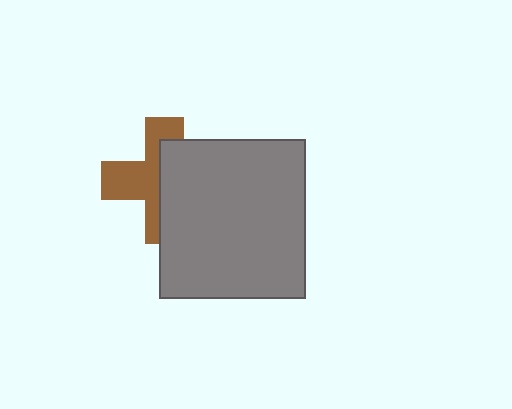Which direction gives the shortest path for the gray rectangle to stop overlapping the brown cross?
Moving right gives the shortest separation.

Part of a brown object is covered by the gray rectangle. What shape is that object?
It is a cross.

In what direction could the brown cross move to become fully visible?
The brown cross could move left. That would shift it out from behind the gray rectangle entirely.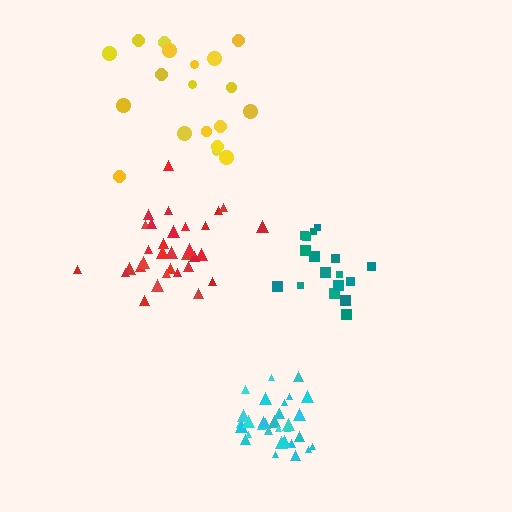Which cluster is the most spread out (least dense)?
Yellow.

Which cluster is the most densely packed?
Cyan.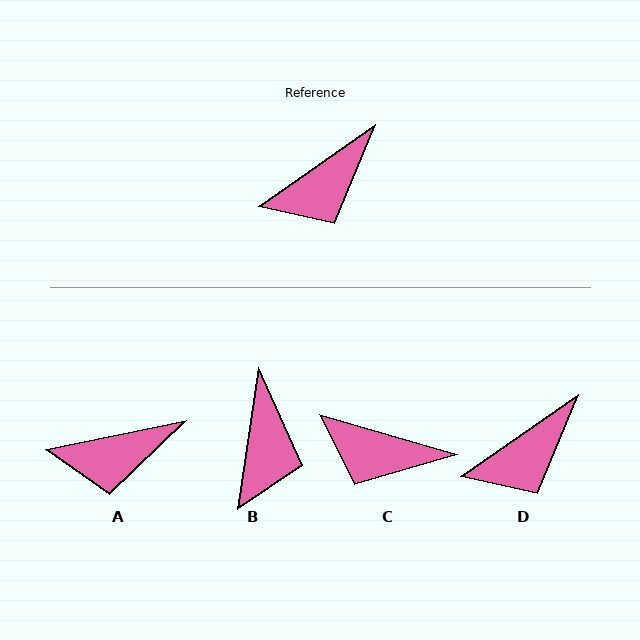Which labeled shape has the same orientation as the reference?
D.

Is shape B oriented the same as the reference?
No, it is off by about 47 degrees.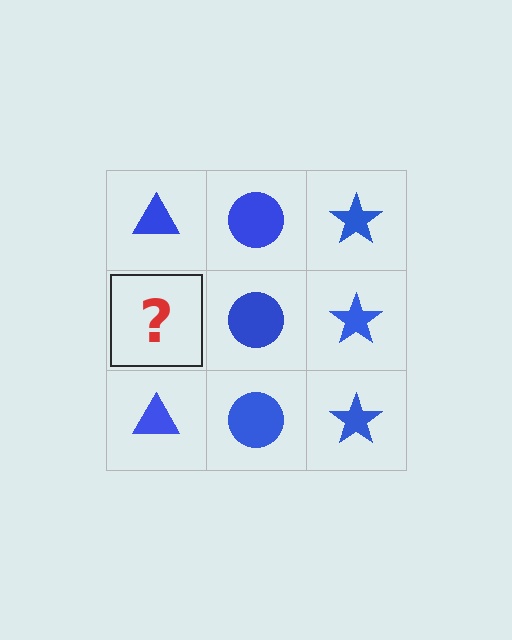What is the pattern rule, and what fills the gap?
The rule is that each column has a consistent shape. The gap should be filled with a blue triangle.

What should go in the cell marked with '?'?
The missing cell should contain a blue triangle.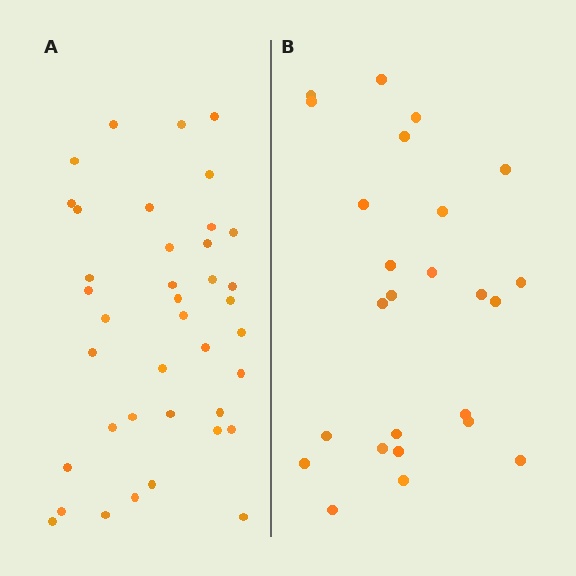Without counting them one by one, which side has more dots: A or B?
Region A (the left region) has more dots.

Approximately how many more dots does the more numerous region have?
Region A has approximately 15 more dots than region B.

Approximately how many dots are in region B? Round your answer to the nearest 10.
About 20 dots. (The exact count is 25, which rounds to 20.)